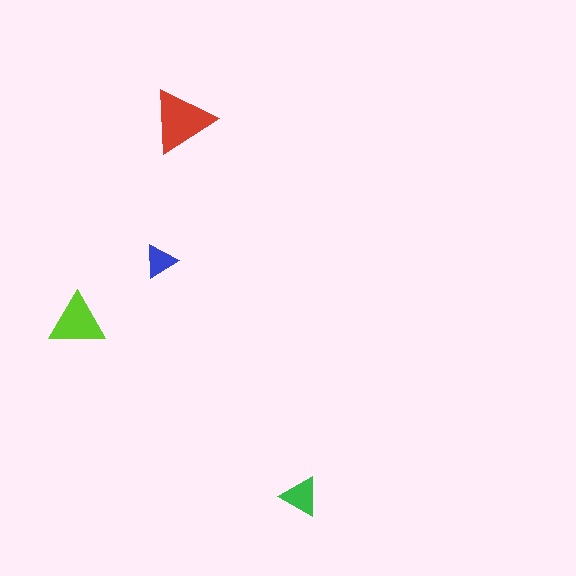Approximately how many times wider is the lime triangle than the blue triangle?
About 1.5 times wider.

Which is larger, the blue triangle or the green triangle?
The green one.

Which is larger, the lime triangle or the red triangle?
The red one.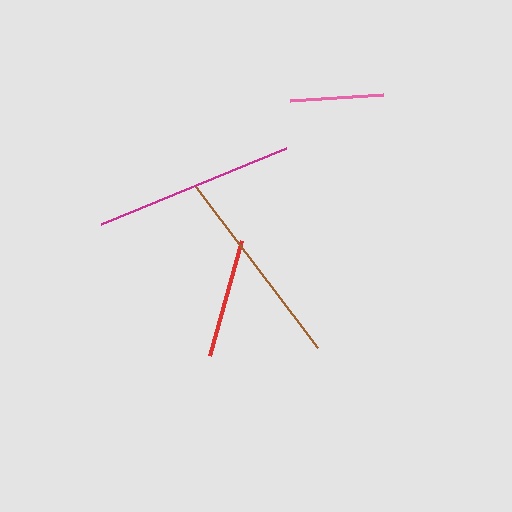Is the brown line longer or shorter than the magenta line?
The brown line is longer than the magenta line.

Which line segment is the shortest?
The pink line is the shortest at approximately 93 pixels.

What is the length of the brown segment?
The brown segment is approximately 202 pixels long.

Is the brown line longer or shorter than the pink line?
The brown line is longer than the pink line.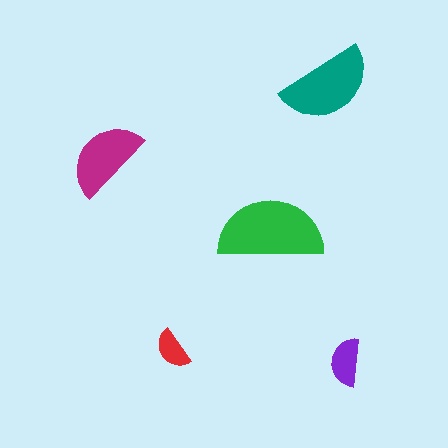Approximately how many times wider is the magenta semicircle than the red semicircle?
About 2 times wider.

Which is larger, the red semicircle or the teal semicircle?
The teal one.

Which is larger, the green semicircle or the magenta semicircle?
The green one.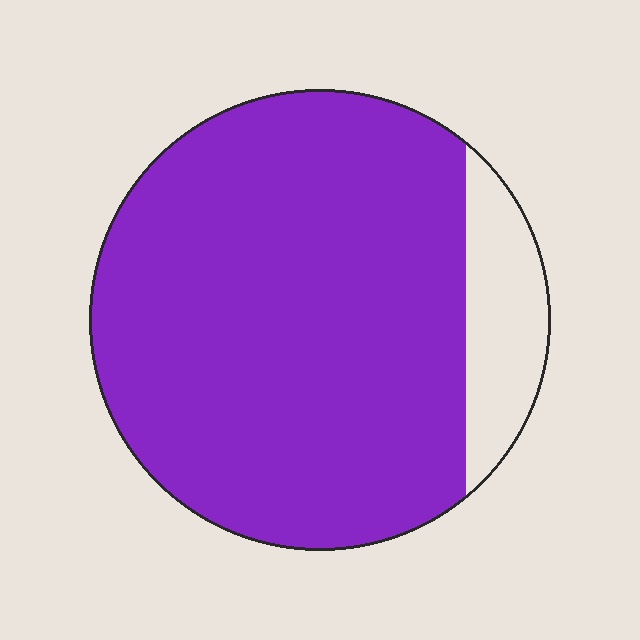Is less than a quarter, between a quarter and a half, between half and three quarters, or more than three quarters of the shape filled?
More than three quarters.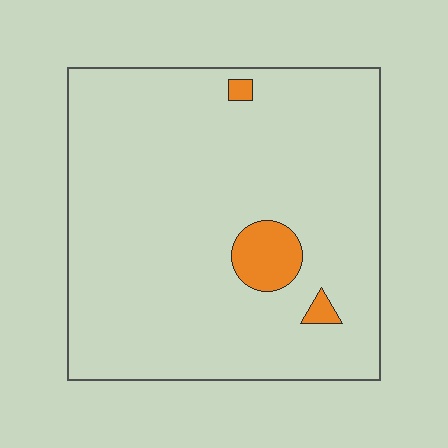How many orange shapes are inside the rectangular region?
3.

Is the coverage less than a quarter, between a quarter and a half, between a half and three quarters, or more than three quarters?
Less than a quarter.